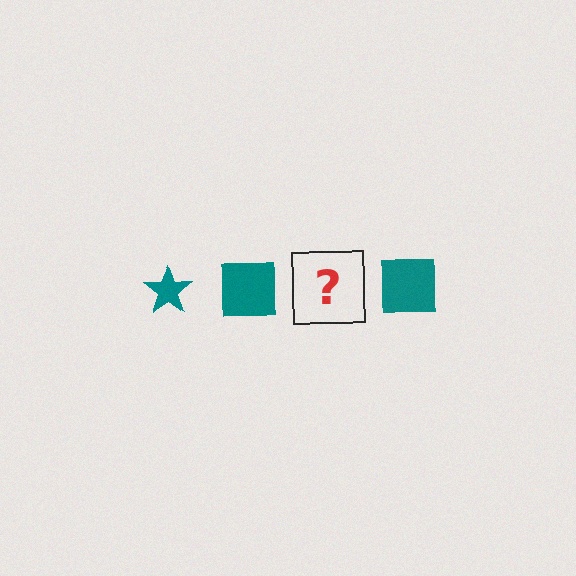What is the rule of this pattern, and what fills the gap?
The rule is that the pattern cycles through star, square shapes in teal. The gap should be filled with a teal star.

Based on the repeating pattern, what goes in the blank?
The blank should be a teal star.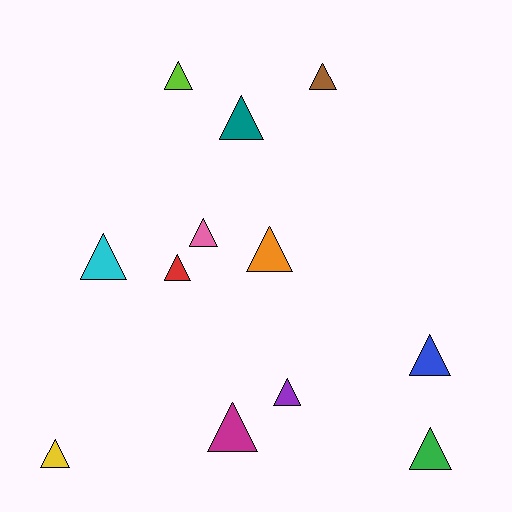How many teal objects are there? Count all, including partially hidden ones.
There is 1 teal object.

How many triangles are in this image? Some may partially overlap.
There are 12 triangles.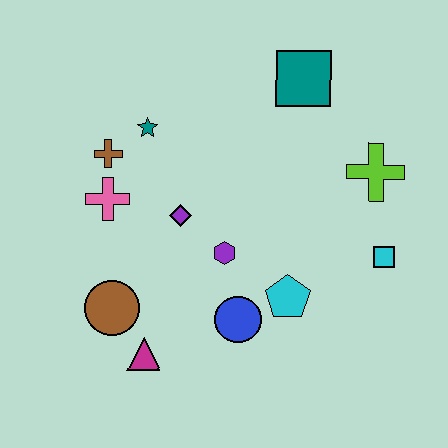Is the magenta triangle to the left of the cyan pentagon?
Yes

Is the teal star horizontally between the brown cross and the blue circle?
Yes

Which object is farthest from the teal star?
The cyan square is farthest from the teal star.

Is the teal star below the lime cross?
No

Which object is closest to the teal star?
The brown cross is closest to the teal star.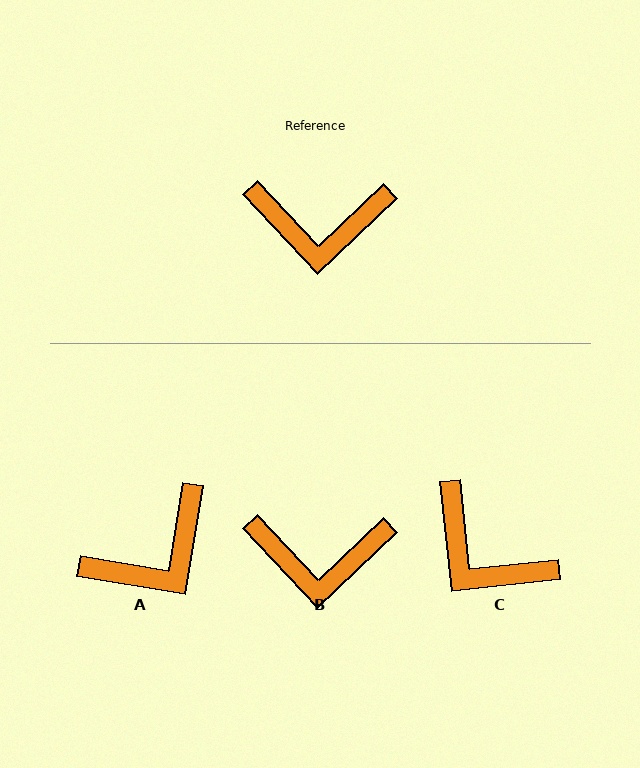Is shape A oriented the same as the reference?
No, it is off by about 37 degrees.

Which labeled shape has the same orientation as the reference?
B.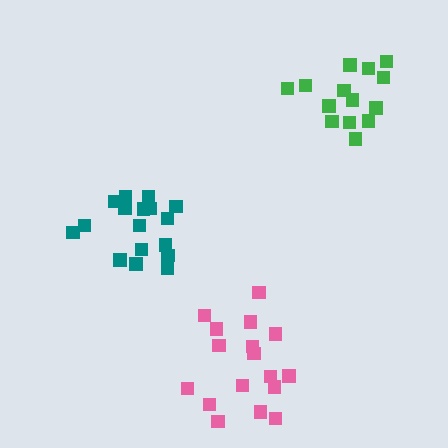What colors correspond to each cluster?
The clusters are colored: green, teal, pink.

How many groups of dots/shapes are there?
There are 3 groups.